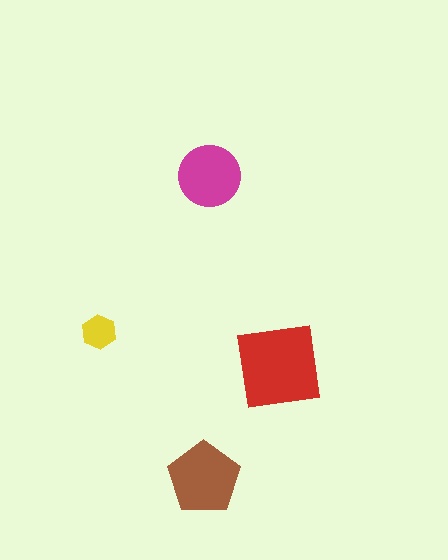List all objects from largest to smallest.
The red square, the brown pentagon, the magenta circle, the yellow hexagon.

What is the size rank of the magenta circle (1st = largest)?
3rd.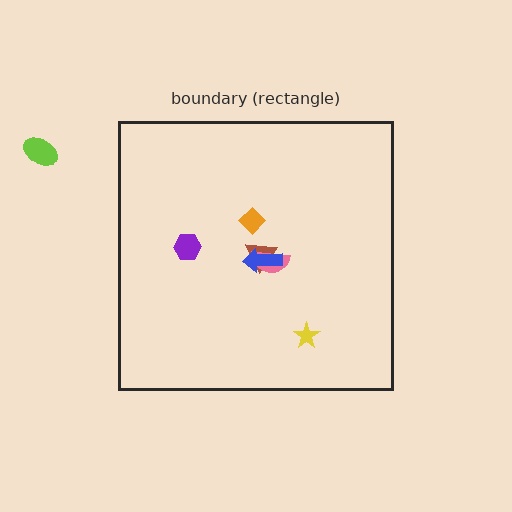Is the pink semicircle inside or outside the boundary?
Inside.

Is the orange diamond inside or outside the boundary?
Inside.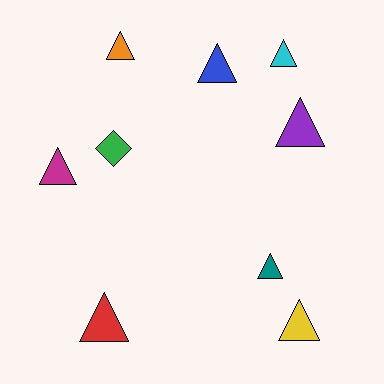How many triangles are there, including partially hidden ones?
There are 8 triangles.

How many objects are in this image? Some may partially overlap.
There are 9 objects.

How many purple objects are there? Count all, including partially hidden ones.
There is 1 purple object.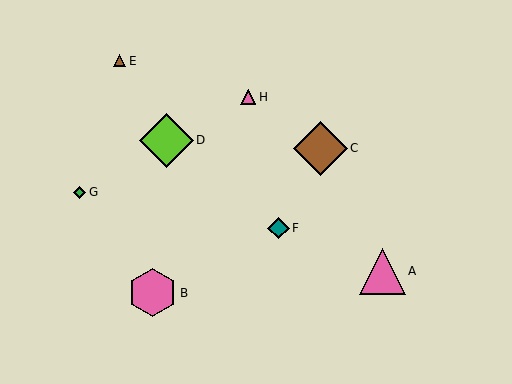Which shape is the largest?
The brown diamond (labeled C) is the largest.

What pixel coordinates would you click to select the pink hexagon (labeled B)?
Click at (152, 293) to select the pink hexagon B.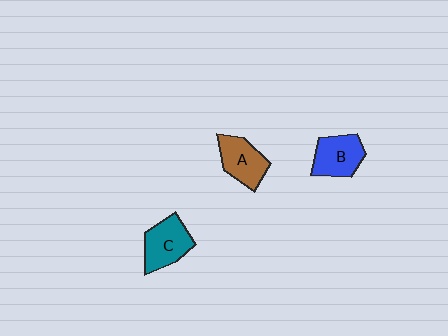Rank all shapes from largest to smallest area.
From largest to smallest: C (teal), B (blue), A (brown).